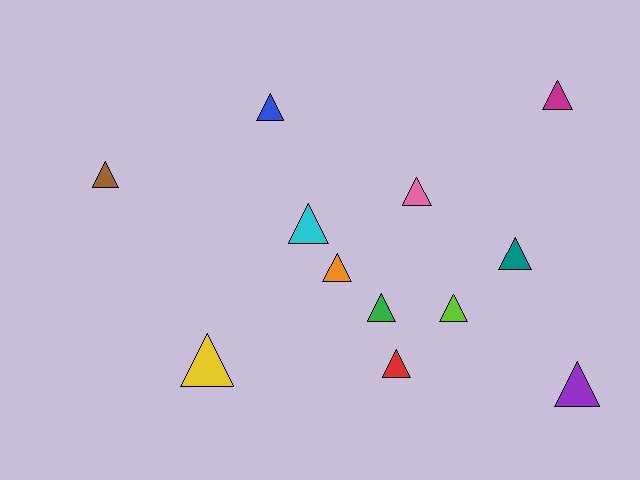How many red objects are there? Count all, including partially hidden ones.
There is 1 red object.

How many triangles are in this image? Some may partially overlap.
There are 12 triangles.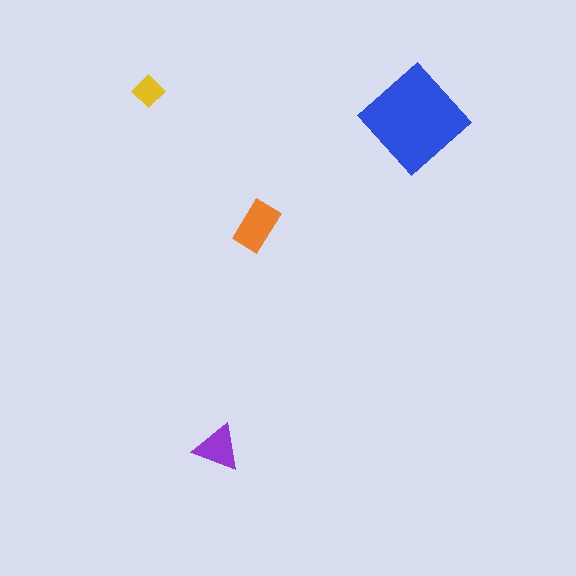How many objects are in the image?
There are 4 objects in the image.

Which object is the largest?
The blue diamond.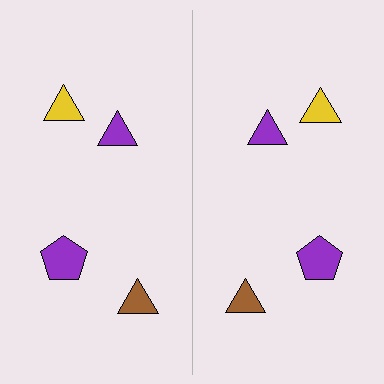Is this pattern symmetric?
Yes, this pattern has bilateral (reflection) symmetry.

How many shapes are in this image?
There are 8 shapes in this image.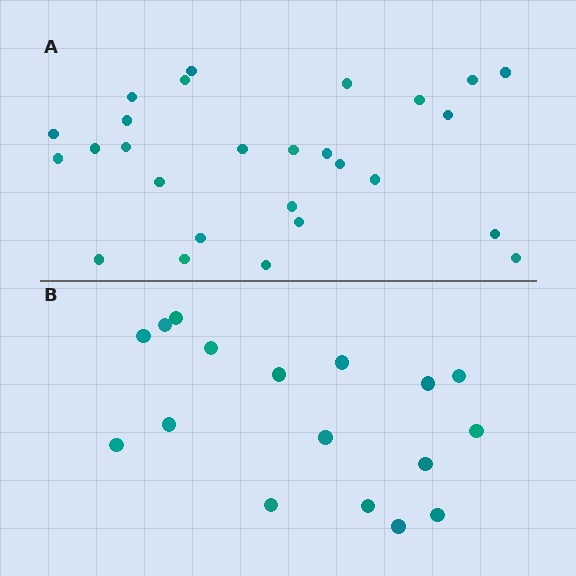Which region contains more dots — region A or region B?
Region A (the top region) has more dots.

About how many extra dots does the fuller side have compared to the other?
Region A has roughly 10 or so more dots than region B.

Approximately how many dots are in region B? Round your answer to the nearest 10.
About 20 dots. (The exact count is 17, which rounds to 20.)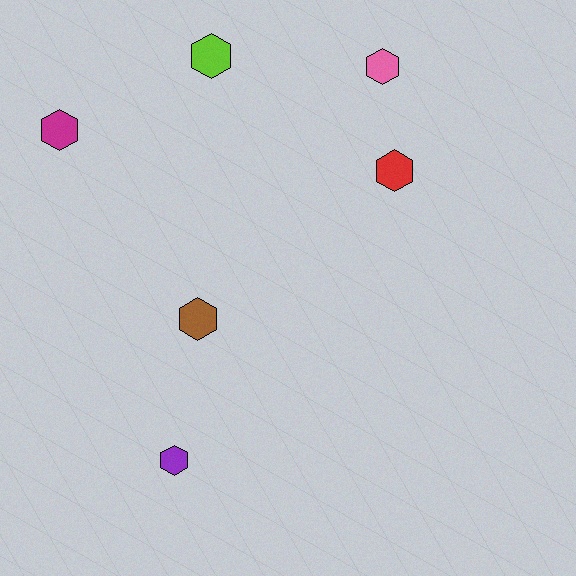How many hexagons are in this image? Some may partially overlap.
There are 6 hexagons.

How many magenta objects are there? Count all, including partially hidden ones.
There is 1 magenta object.